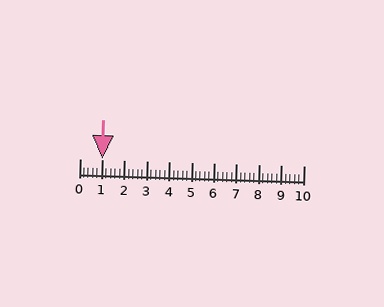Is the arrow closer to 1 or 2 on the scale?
The arrow is closer to 1.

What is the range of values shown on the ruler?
The ruler shows values from 0 to 10.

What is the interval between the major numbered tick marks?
The major tick marks are spaced 1 units apart.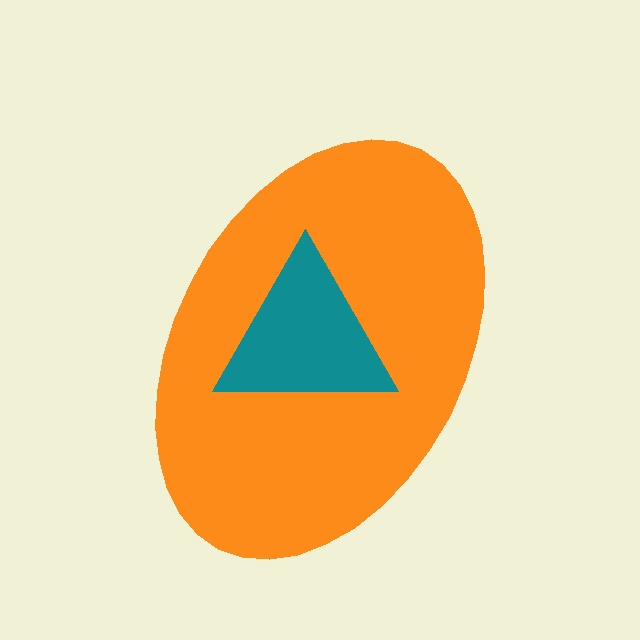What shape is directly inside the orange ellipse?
The teal triangle.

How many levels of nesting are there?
2.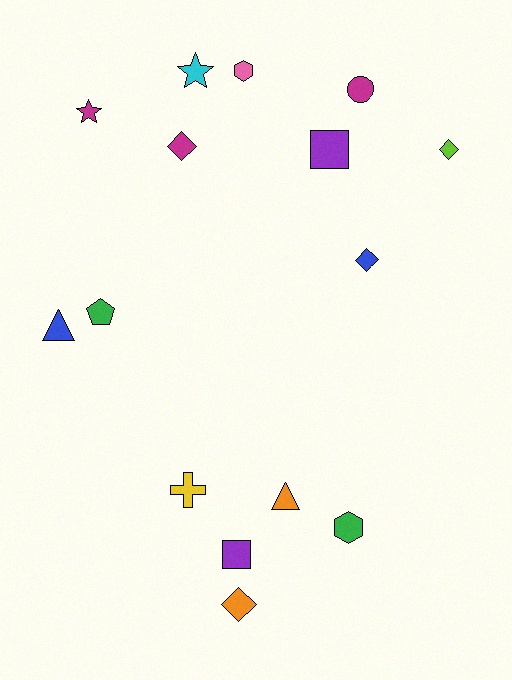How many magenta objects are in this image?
There are 3 magenta objects.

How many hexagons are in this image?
There are 2 hexagons.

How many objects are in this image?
There are 15 objects.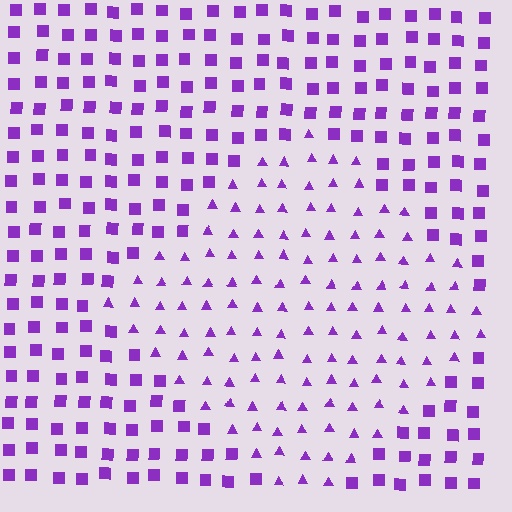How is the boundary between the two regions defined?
The boundary is defined by a change in element shape: triangles inside vs. squares outside. All elements share the same color and spacing.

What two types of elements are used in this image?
The image uses triangles inside the diamond region and squares outside it.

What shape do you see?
I see a diamond.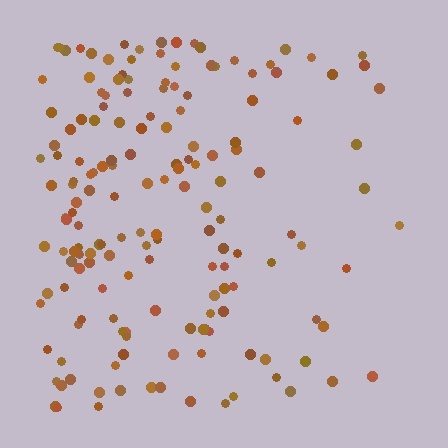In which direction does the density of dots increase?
From right to left, with the left side densest.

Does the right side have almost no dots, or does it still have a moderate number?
Still a moderate number, just noticeably fewer than the left.